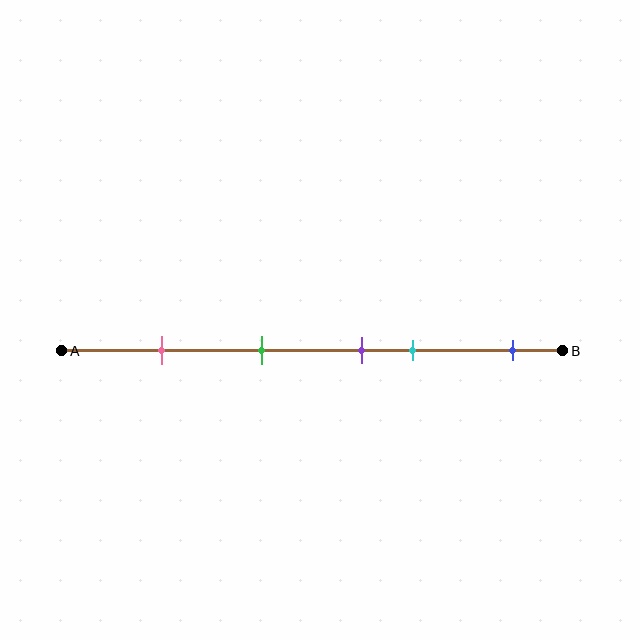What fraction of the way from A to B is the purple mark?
The purple mark is approximately 60% (0.6) of the way from A to B.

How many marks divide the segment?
There are 5 marks dividing the segment.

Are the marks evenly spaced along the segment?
No, the marks are not evenly spaced.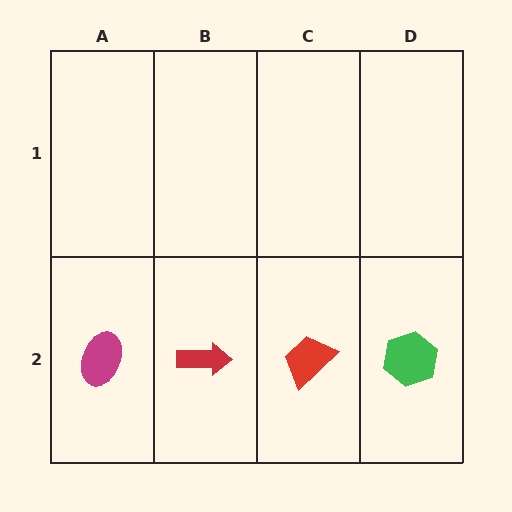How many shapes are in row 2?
4 shapes.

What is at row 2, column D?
A green hexagon.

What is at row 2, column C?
A red trapezoid.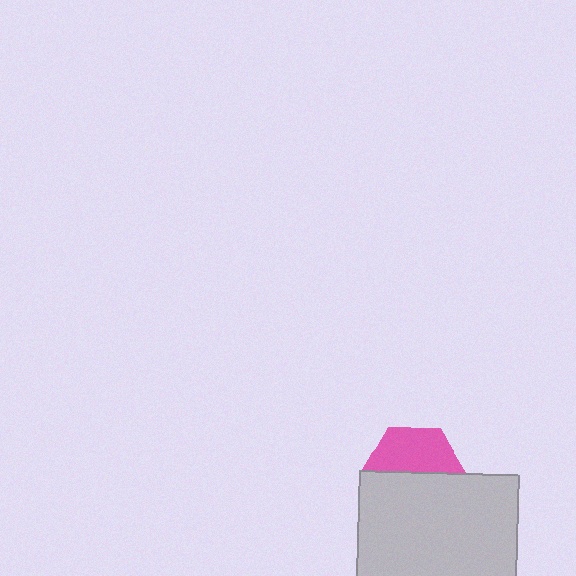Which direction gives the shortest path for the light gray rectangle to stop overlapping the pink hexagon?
Moving down gives the shortest separation.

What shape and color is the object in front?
The object in front is a light gray rectangle.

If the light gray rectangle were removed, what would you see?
You would see the complete pink hexagon.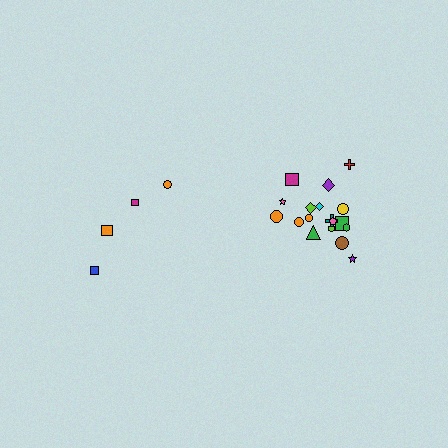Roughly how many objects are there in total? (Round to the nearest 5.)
Roughly 20 objects in total.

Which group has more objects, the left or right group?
The right group.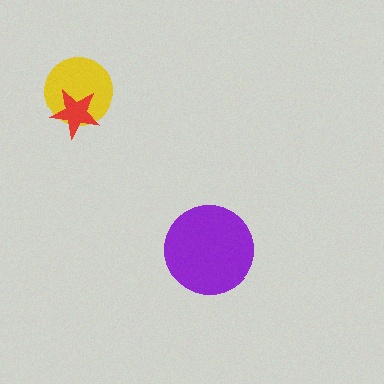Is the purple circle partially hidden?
No, no other shape covers it.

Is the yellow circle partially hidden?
Yes, it is partially covered by another shape.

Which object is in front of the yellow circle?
The red star is in front of the yellow circle.